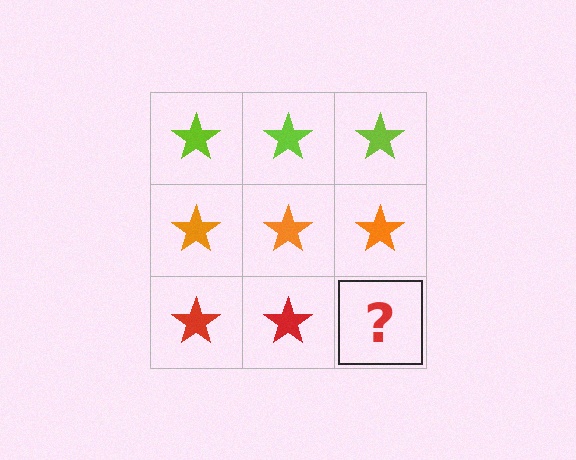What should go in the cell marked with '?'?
The missing cell should contain a red star.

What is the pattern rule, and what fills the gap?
The rule is that each row has a consistent color. The gap should be filled with a red star.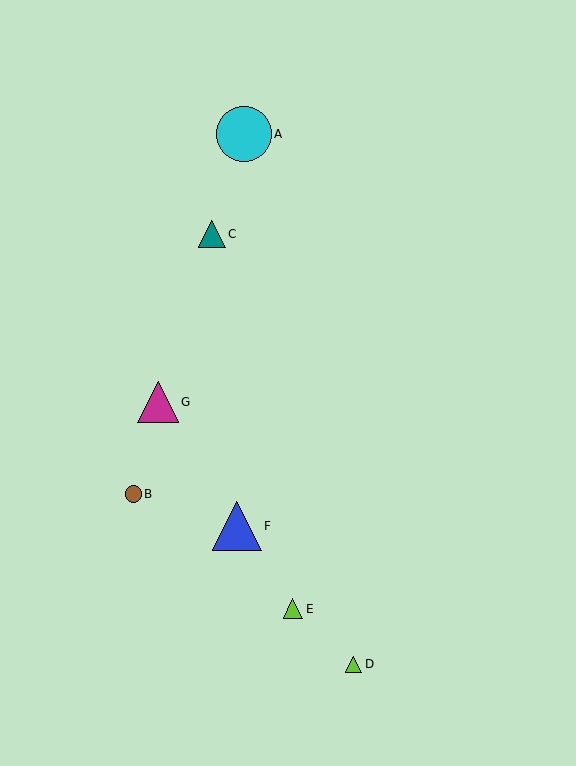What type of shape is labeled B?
Shape B is a brown circle.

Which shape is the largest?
The cyan circle (labeled A) is the largest.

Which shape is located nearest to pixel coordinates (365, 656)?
The lime triangle (labeled D) at (354, 664) is nearest to that location.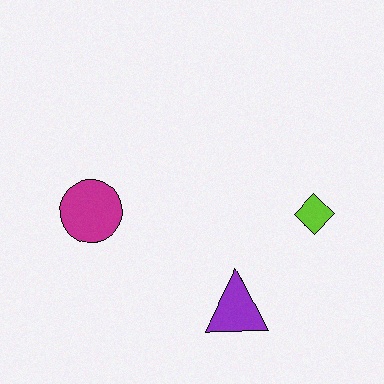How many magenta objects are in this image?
There is 1 magenta object.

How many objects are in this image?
There are 3 objects.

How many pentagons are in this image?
There are no pentagons.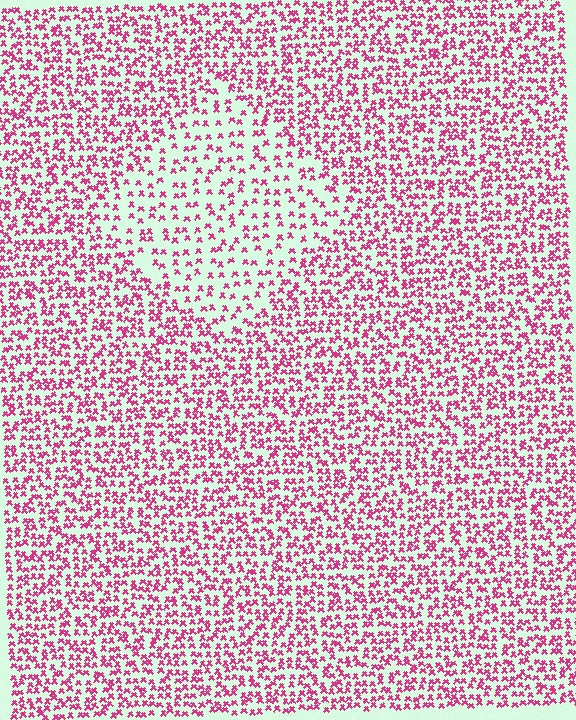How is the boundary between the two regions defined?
The boundary is defined by a change in element density (approximately 2.0x ratio). All elements are the same color, size, and shape.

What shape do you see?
I see a diamond.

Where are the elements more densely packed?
The elements are more densely packed outside the diamond boundary.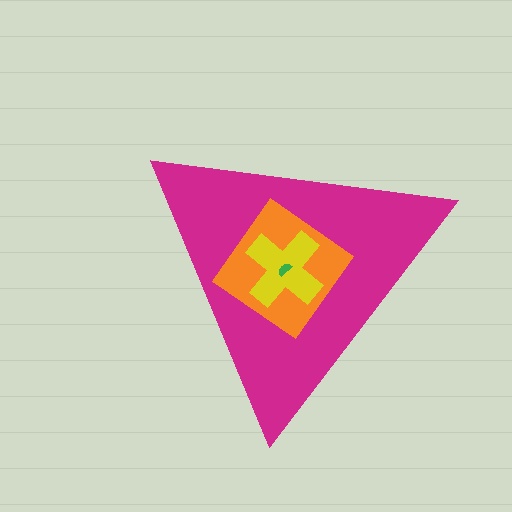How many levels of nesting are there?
4.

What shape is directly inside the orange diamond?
The yellow cross.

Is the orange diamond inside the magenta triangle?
Yes.